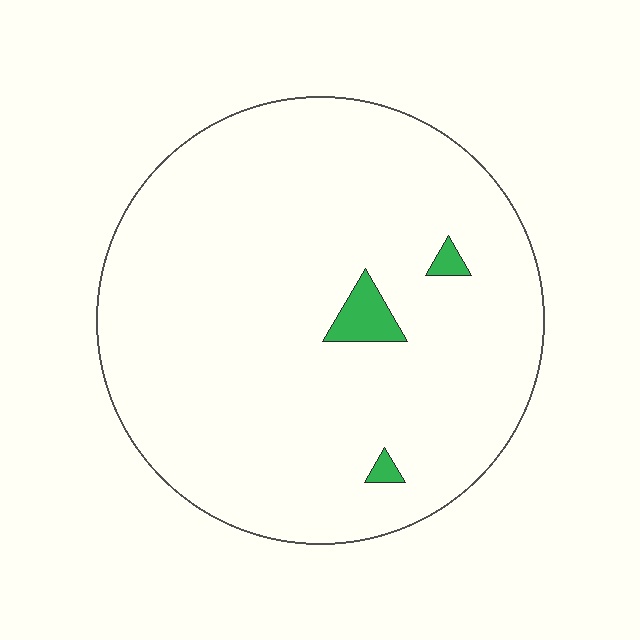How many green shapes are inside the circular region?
3.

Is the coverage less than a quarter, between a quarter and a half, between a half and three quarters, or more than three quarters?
Less than a quarter.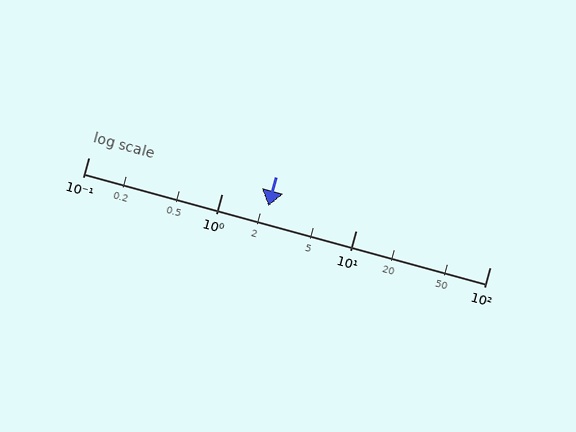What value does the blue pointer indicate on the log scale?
The pointer indicates approximately 2.2.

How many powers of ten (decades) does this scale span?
The scale spans 3 decades, from 0.1 to 100.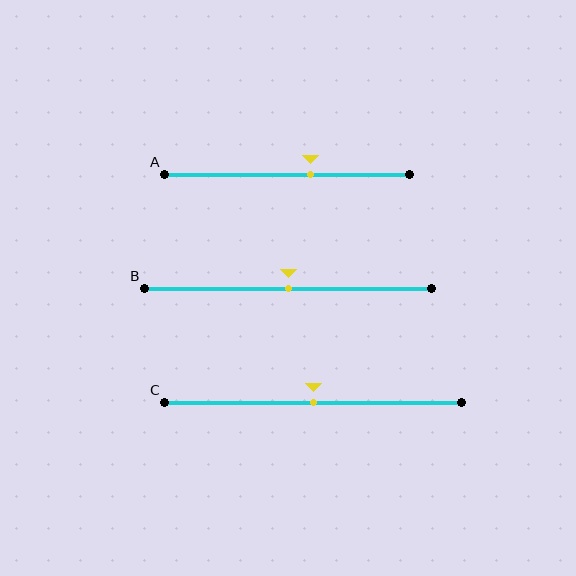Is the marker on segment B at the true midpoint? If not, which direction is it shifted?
Yes, the marker on segment B is at the true midpoint.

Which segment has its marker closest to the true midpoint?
Segment B has its marker closest to the true midpoint.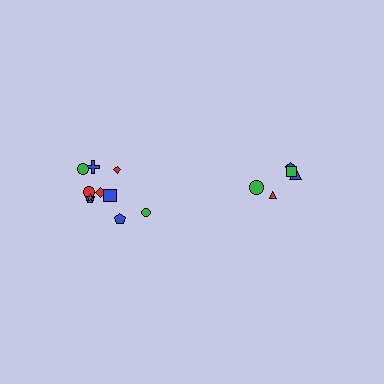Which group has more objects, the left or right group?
The left group.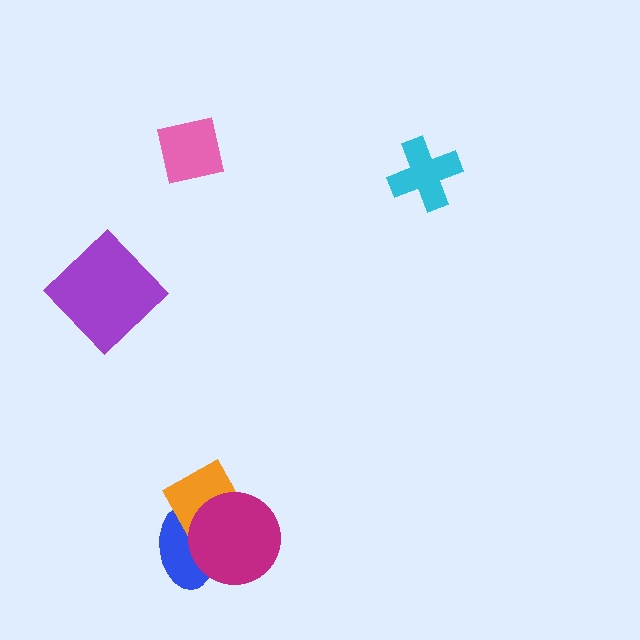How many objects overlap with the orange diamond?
2 objects overlap with the orange diamond.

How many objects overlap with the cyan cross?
0 objects overlap with the cyan cross.